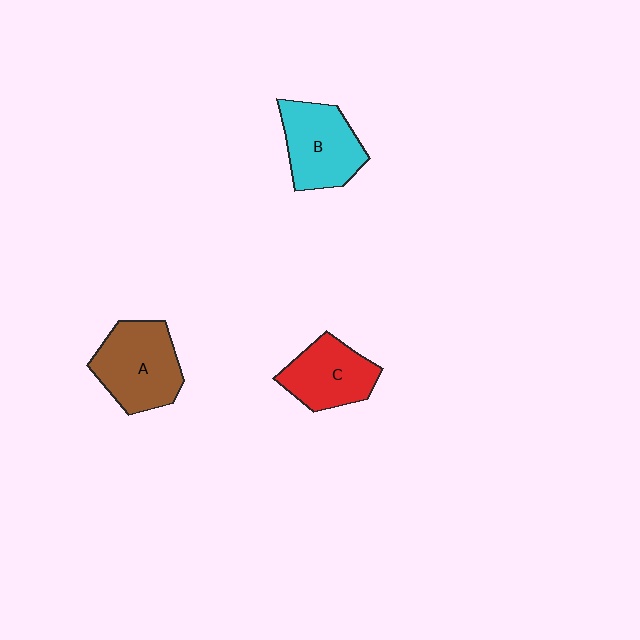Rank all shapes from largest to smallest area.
From largest to smallest: A (brown), B (cyan), C (red).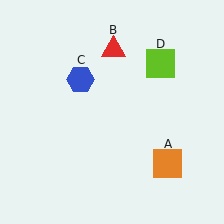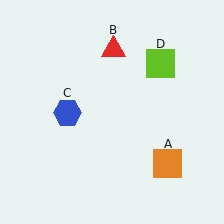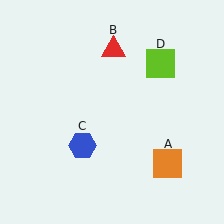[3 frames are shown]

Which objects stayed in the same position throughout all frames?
Orange square (object A) and red triangle (object B) and lime square (object D) remained stationary.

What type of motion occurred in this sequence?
The blue hexagon (object C) rotated counterclockwise around the center of the scene.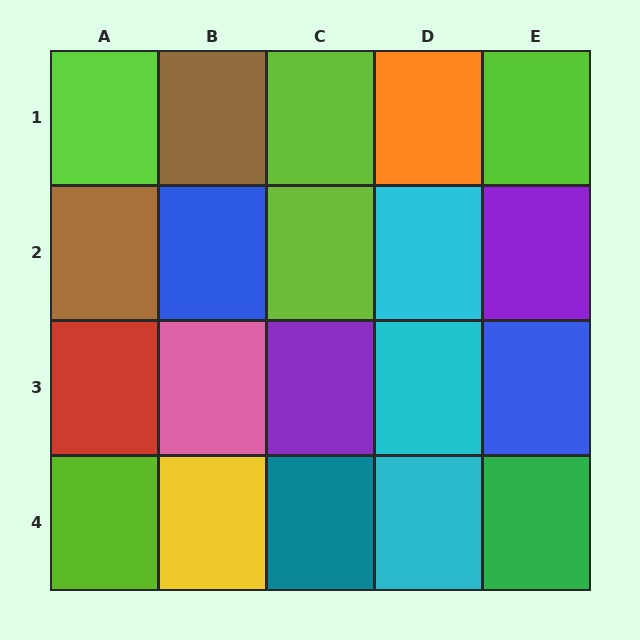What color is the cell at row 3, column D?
Cyan.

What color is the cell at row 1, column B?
Brown.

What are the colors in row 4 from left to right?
Lime, yellow, teal, cyan, green.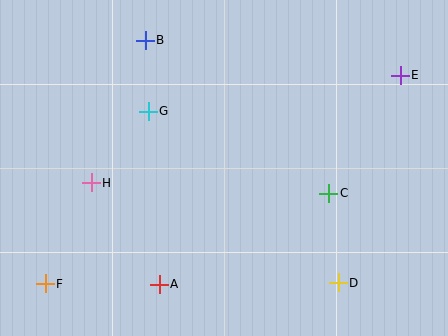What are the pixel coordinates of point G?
Point G is at (148, 111).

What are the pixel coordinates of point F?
Point F is at (45, 284).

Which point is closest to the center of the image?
Point G at (148, 111) is closest to the center.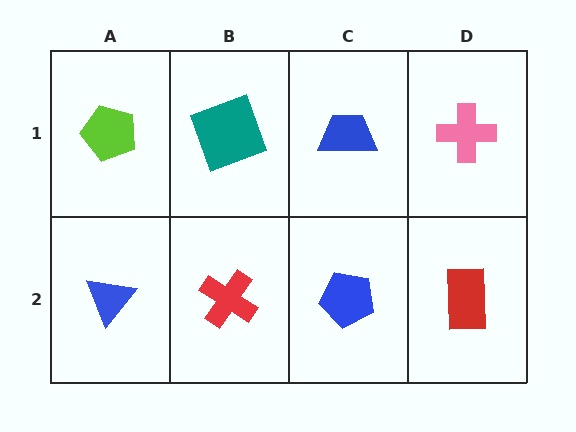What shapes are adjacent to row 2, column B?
A teal square (row 1, column B), a blue triangle (row 2, column A), a blue pentagon (row 2, column C).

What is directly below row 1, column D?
A red rectangle.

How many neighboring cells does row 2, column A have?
2.